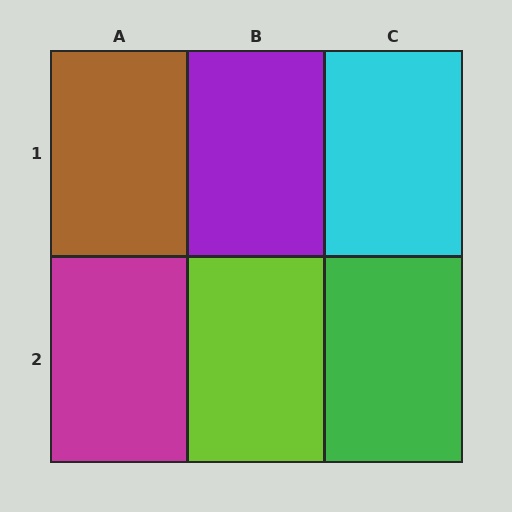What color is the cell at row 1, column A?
Brown.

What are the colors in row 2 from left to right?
Magenta, lime, green.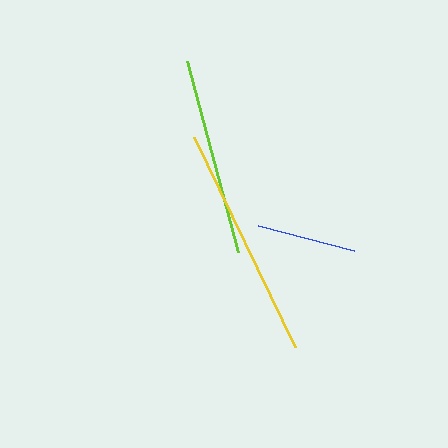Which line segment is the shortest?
The blue line is the shortest at approximately 99 pixels.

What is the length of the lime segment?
The lime segment is approximately 199 pixels long.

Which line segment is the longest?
The yellow line is the longest at approximately 233 pixels.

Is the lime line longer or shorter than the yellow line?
The yellow line is longer than the lime line.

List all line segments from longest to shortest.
From longest to shortest: yellow, lime, blue.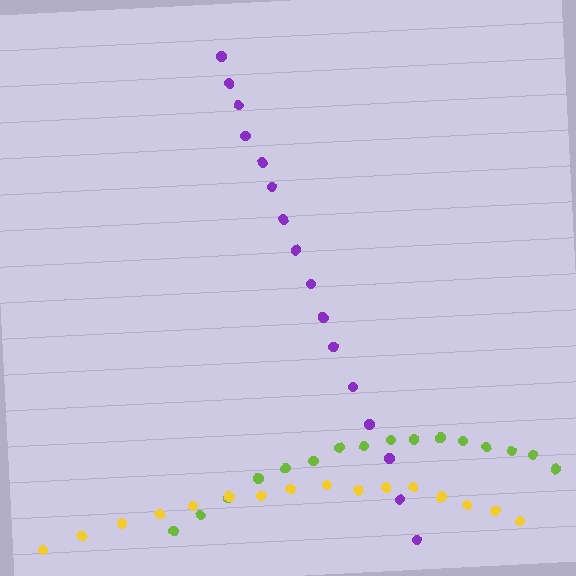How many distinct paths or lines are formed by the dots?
There are 3 distinct paths.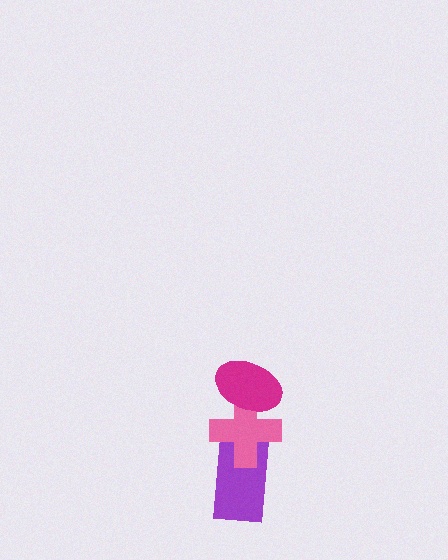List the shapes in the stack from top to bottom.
From top to bottom: the magenta ellipse, the pink cross, the purple rectangle.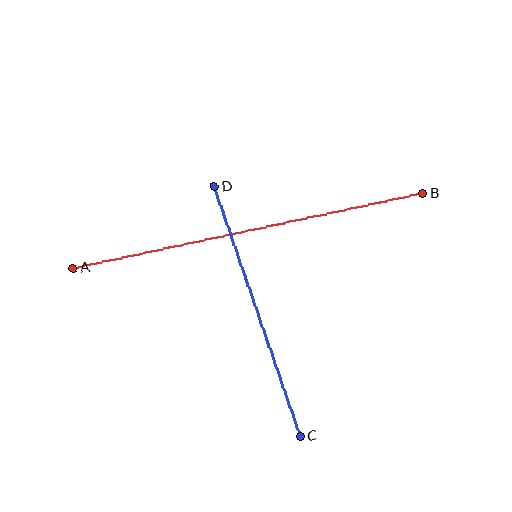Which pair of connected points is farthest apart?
Points A and B are farthest apart.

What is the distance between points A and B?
The distance is approximately 358 pixels.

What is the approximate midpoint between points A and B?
The midpoint is at approximately (248, 231) pixels.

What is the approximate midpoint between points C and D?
The midpoint is at approximately (257, 311) pixels.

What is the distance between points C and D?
The distance is approximately 264 pixels.